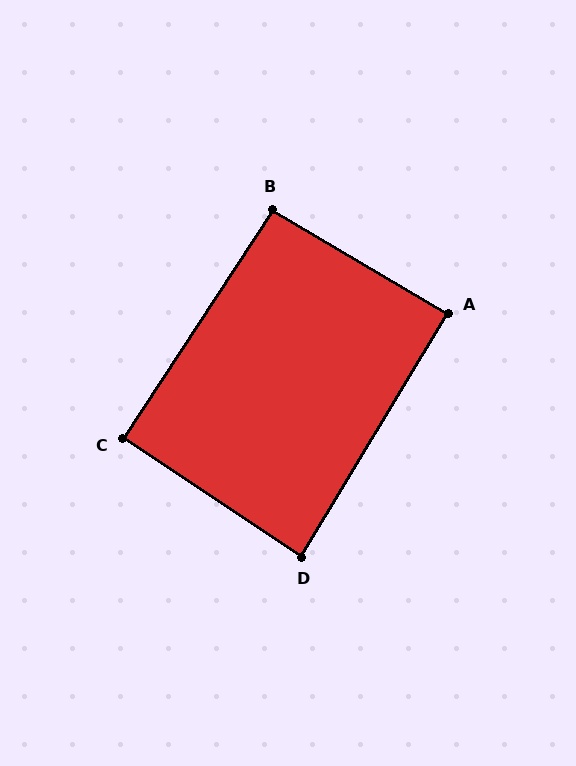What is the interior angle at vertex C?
Approximately 90 degrees (approximately right).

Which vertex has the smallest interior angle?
D, at approximately 88 degrees.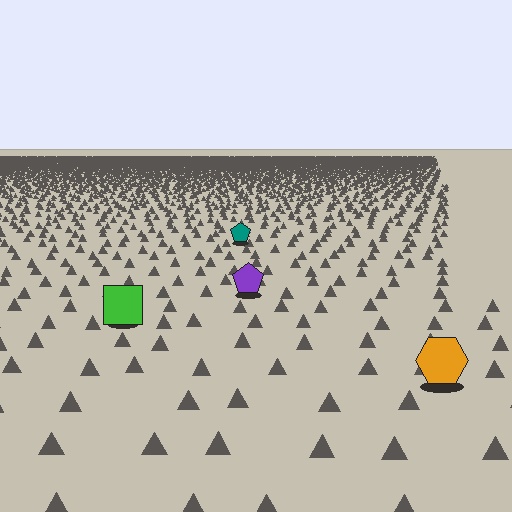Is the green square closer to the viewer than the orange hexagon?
No. The orange hexagon is closer — you can tell from the texture gradient: the ground texture is coarser near it.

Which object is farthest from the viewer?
The teal pentagon is farthest from the viewer. It appears smaller and the ground texture around it is denser.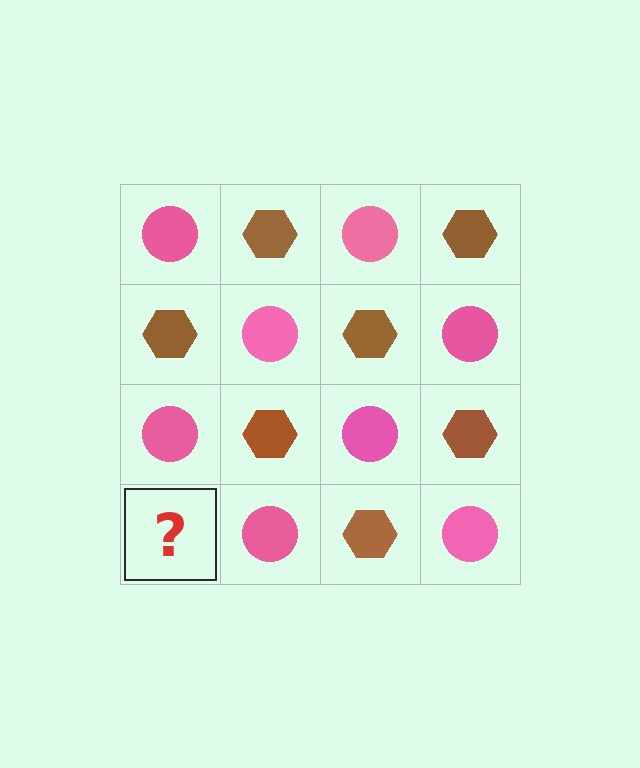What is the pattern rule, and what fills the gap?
The rule is that it alternates pink circle and brown hexagon in a checkerboard pattern. The gap should be filled with a brown hexagon.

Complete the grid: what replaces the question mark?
The question mark should be replaced with a brown hexagon.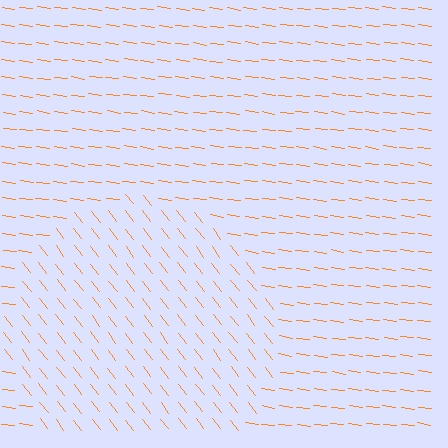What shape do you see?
I see a circle.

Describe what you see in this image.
The image is filled with small orange line segments. A circle region in the image has lines oriented differently from the surrounding lines, creating a visible texture boundary.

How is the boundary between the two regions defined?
The boundary is defined purely by a change in line orientation (approximately 45 degrees difference). All lines are the same color and thickness.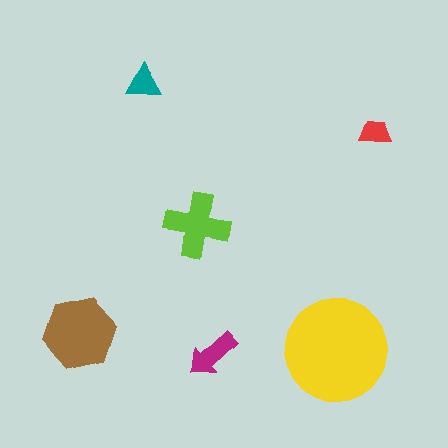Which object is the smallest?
The red trapezoid.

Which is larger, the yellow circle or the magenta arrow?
The yellow circle.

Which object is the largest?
The yellow circle.